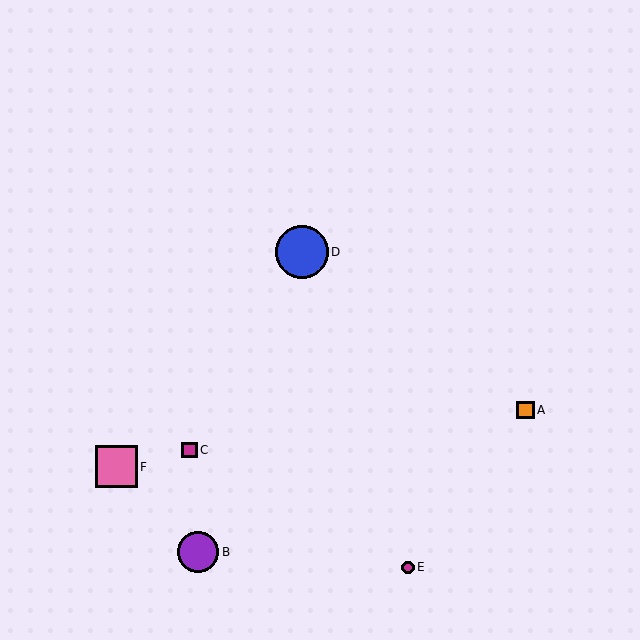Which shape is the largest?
The blue circle (labeled D) is the largest.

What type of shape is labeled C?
Shape C is a magenta square.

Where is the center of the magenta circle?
The center of the magenta circle is at (408, 567).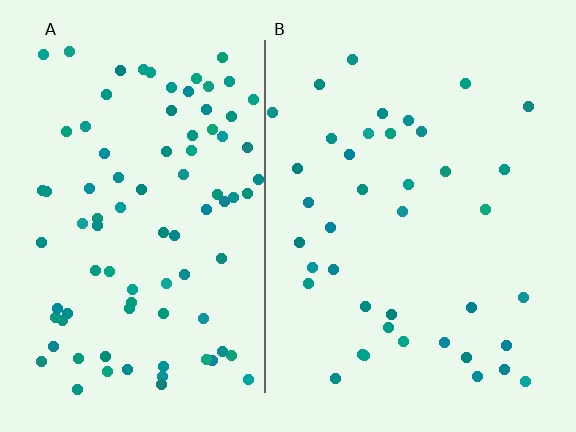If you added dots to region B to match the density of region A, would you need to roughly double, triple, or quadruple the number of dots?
Approximately double.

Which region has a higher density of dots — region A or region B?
A (the left).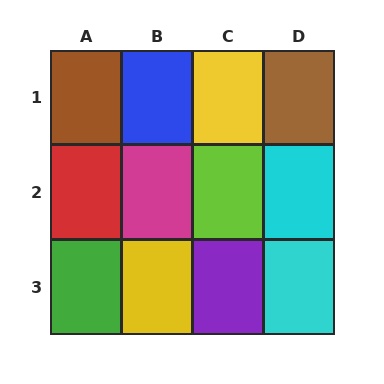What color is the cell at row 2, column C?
Lime.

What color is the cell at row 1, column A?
Brown.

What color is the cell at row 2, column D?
Cyan.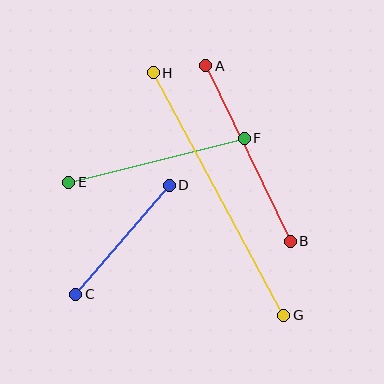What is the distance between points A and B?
The distance is approximately 195 pixels.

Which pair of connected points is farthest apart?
Points G and H are farthest apart.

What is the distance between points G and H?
The distance is approximately 275 pixels.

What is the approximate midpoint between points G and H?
The midpoint is at approximately (219, 194) pixels.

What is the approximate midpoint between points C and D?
The midpoint is at approximately (122, 240) pixels.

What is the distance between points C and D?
The distance is approximately 143 pixels.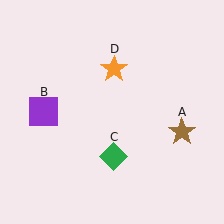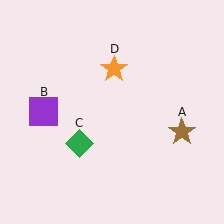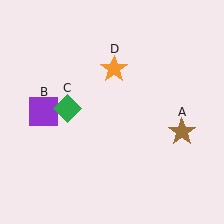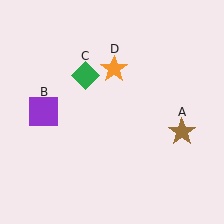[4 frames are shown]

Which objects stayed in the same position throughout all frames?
Brown star (object A) and purple square (object B) and orange star (object D) remained stationary.